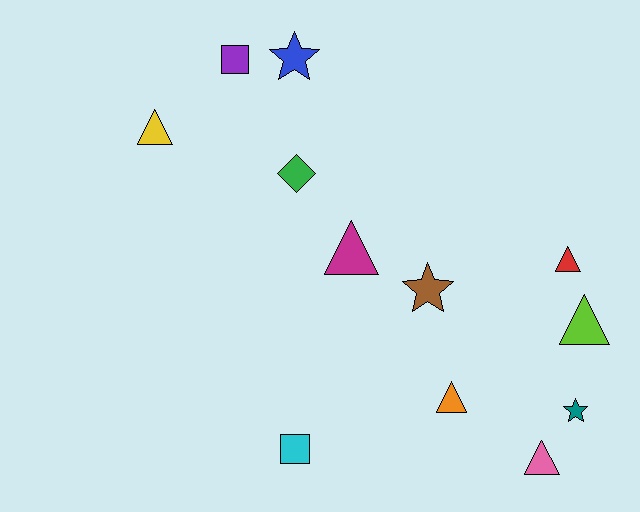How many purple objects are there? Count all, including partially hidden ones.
There is 1 purple object.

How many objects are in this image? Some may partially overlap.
There are 12 objects.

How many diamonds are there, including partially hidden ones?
There is 1 diamond.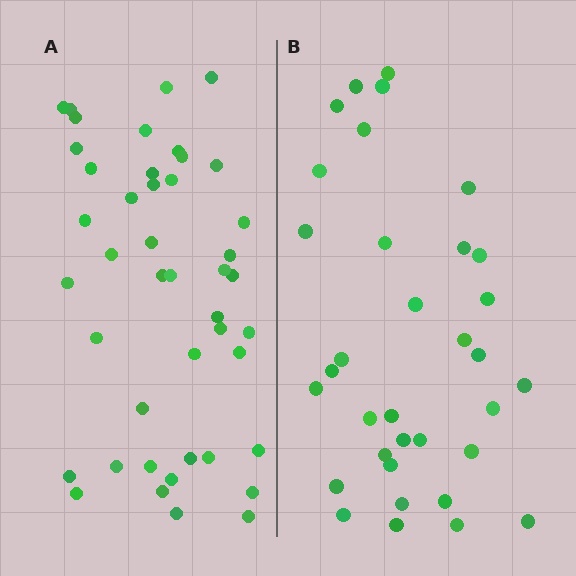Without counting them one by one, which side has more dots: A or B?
Region A (the left region) has more dots.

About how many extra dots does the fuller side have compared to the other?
Region A has roughly 10 or so more dots than region B.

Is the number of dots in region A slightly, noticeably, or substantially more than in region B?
Region A has noticeably more, but not dramatically so. The ratio is roughly 1.3 to 1.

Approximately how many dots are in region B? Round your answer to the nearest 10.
About 30 dots. (The exact count is 34, which rounds to 30.)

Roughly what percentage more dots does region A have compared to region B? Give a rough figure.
About 30% more.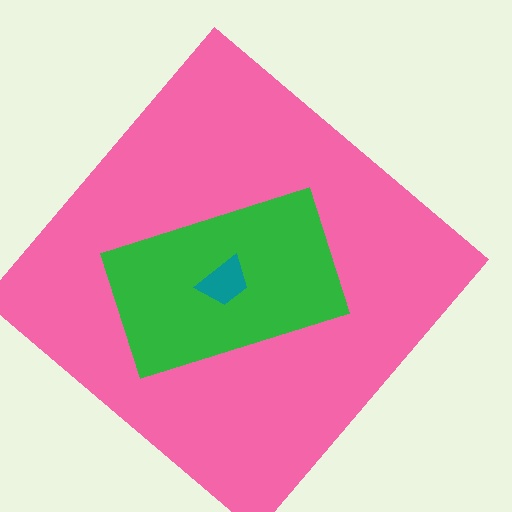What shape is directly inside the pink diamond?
The green rectangle.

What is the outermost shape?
The pink diamond.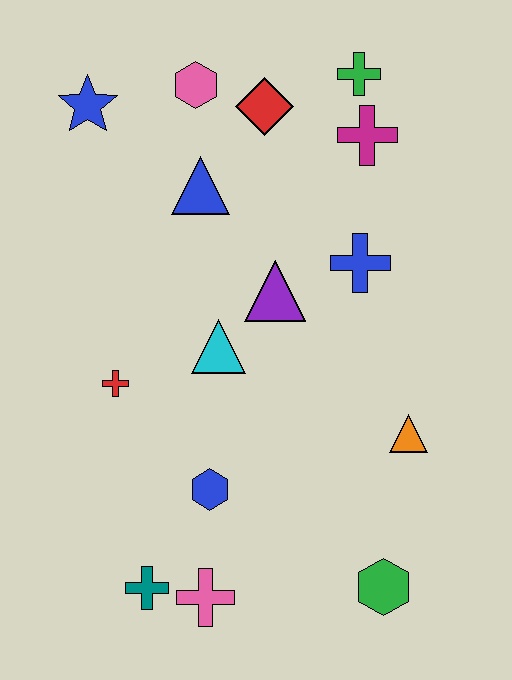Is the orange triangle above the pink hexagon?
No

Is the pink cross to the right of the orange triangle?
No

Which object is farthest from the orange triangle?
The blue star is farthest from the orange triangle.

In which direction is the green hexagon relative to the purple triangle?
The green hexagon is below the purple triangle.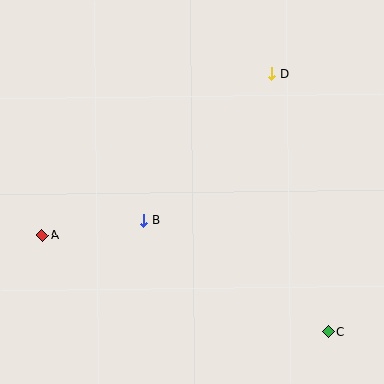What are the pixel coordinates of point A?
Point A is at (42, 235).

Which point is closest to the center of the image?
Point B at (144, 221) is closest to the center.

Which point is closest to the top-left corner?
Point A is closest to the top-left corner.